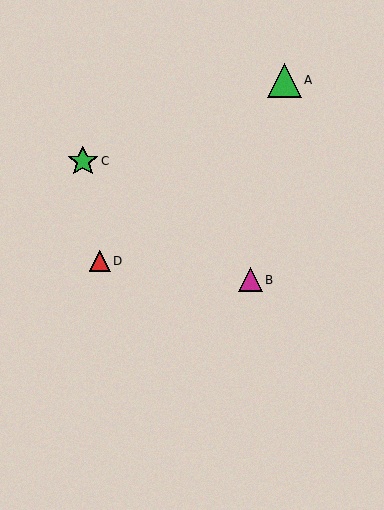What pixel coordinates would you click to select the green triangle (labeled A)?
Click at (284, 80) to select the green triangle A.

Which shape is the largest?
The green triangle (labeled A) is the largest.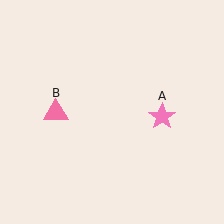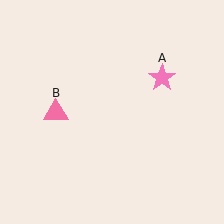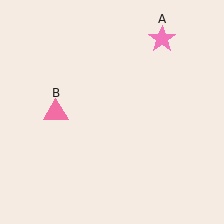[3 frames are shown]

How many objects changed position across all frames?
1 object changed position: pink star (object A).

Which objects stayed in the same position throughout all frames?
Pink triangle (object B) remained stationary.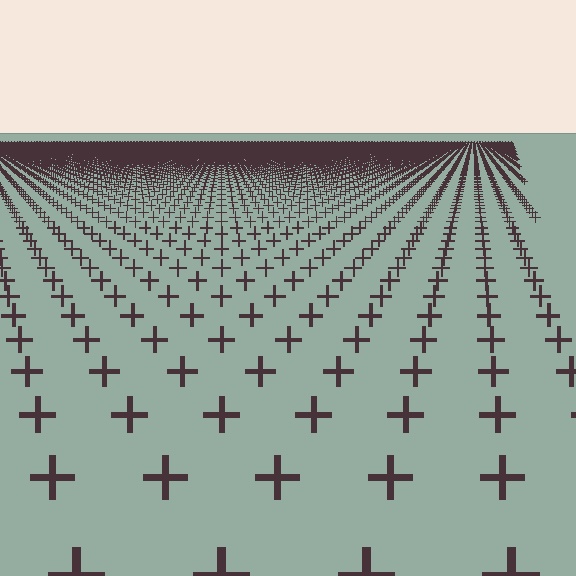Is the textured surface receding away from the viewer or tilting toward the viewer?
The surface is receding away from the viewer. Texture elements get smaller and denser toward the top.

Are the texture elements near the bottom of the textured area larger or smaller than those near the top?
Larger. Near the bottom, elements are closer to the viewer and appear at a bigger on-screen size.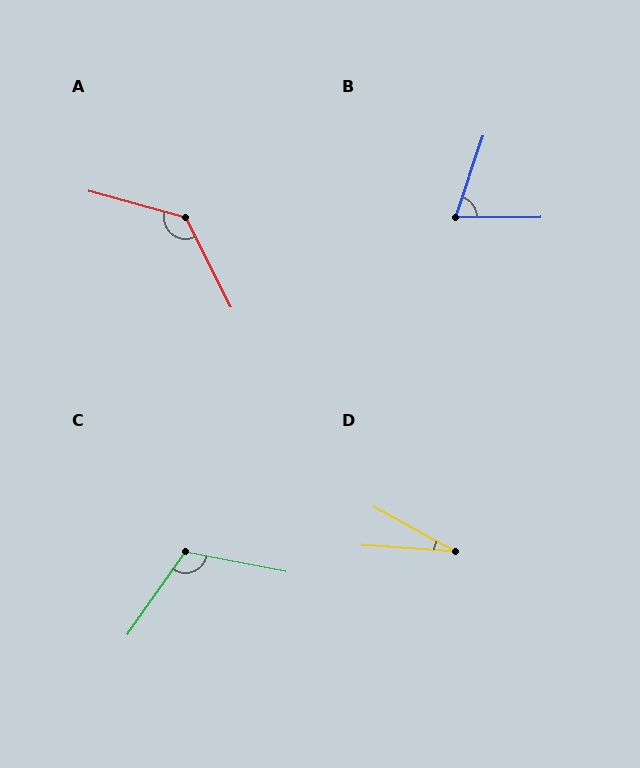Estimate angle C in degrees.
Approximately 114 degrees.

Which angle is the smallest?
D, at approximately 24 degrees.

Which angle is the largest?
A, at approximately 132 degrees.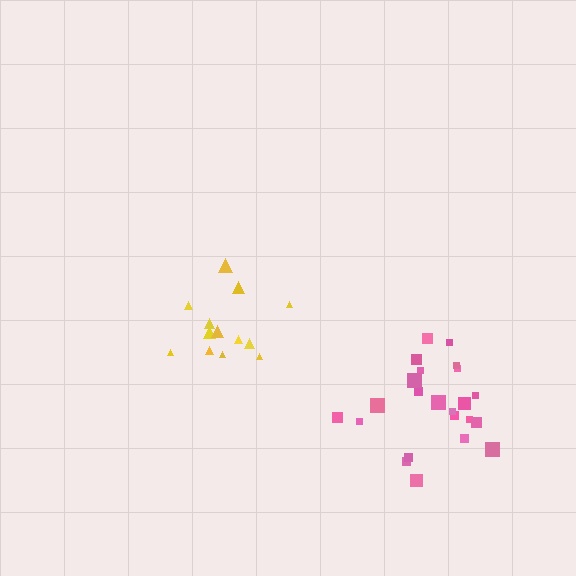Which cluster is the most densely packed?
Pink.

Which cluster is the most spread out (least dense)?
Yellow.